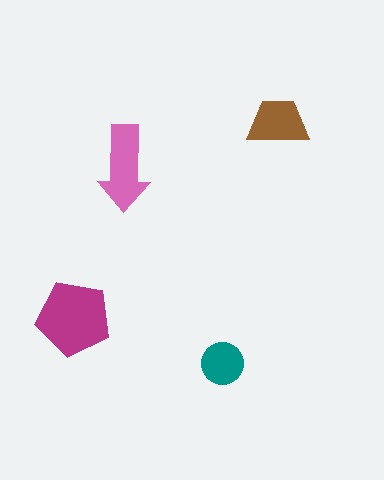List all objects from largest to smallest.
The magenta pentagon, the pink arrow, the brown trapezoid, the teal circle.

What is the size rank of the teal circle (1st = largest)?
4th.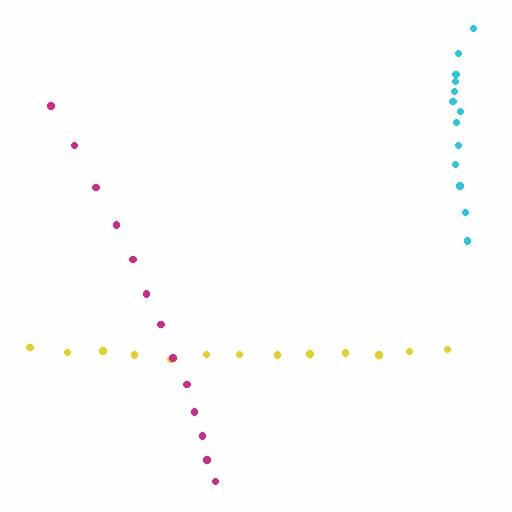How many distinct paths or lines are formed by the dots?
There are 3 distinct paths.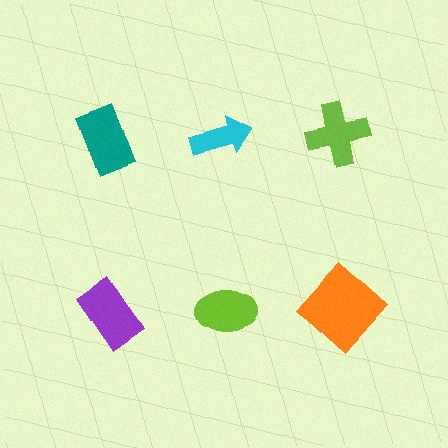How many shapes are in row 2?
3 shapes.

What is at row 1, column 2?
A cyan arrow.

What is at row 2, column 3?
An orange diamond.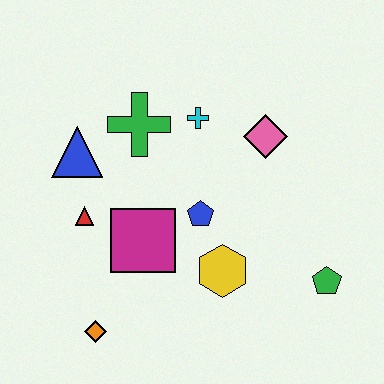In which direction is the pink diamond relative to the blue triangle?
The pink diamond is to the right of the blue triangle.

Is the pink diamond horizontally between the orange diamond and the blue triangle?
No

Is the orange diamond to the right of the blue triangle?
Yes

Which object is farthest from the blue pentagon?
The orange diamond is farthest from the blue pentagon.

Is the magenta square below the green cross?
Yes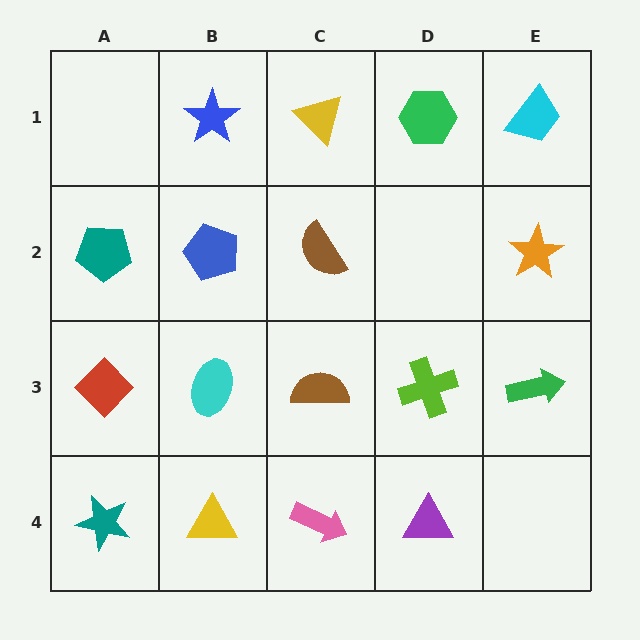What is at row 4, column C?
A pink arrow.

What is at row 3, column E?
A green arrow.